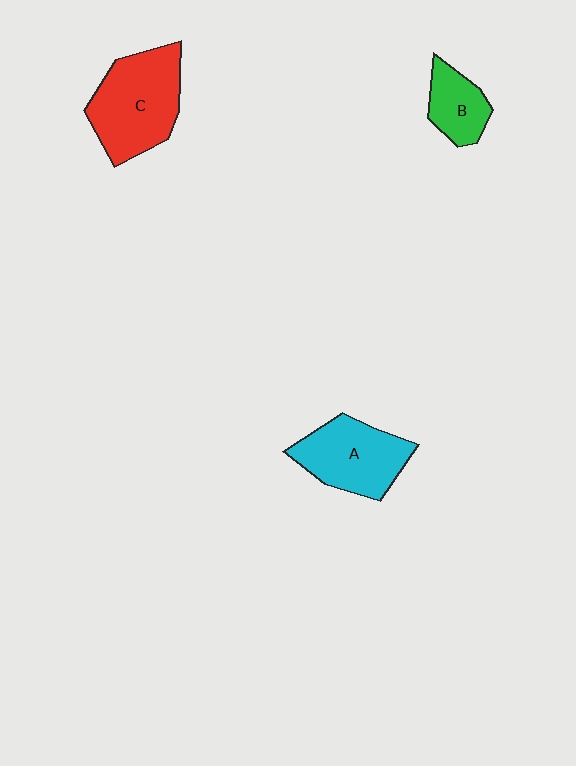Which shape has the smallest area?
Shape B (green).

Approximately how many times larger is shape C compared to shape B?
Approximately 2.1 times.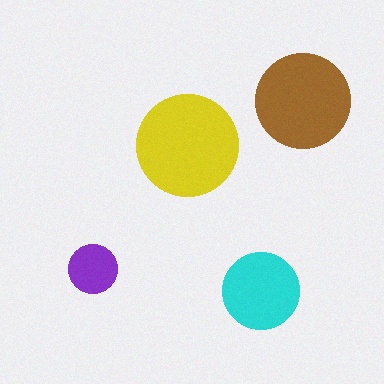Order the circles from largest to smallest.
the yellow one, the brown one, the cyan one, the purple one.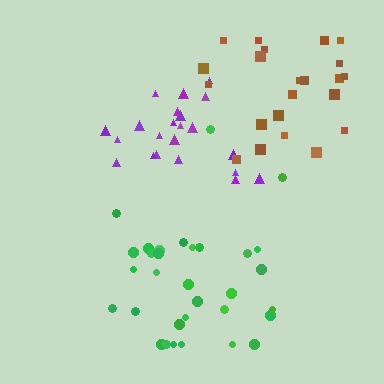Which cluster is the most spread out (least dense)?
Brown.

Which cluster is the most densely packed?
Purple.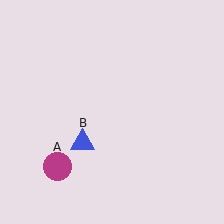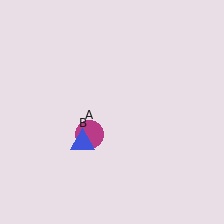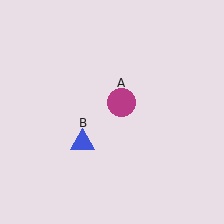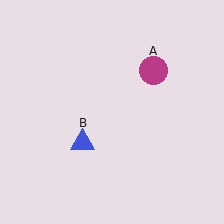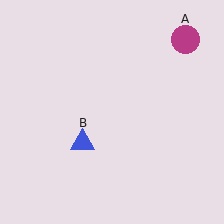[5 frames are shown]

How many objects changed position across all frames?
1 object changed position: magenta circle (object A).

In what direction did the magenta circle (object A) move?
The magenta circle (object A) moved up and to the right.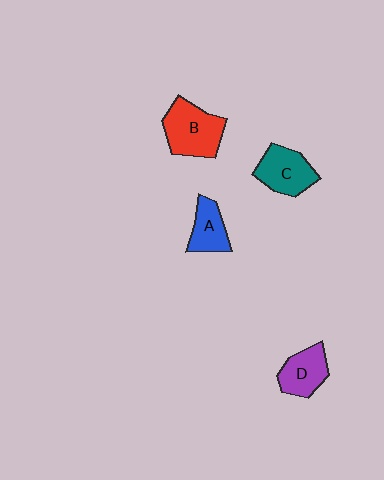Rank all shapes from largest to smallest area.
From largest to smallest: B (red), C (teal), D (purple), A (blue).